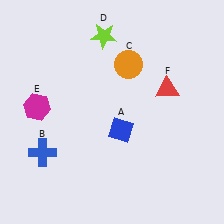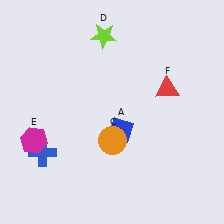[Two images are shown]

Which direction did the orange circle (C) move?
The orange circle (C) moved down.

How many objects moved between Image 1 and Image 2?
2 objects moved between the two images.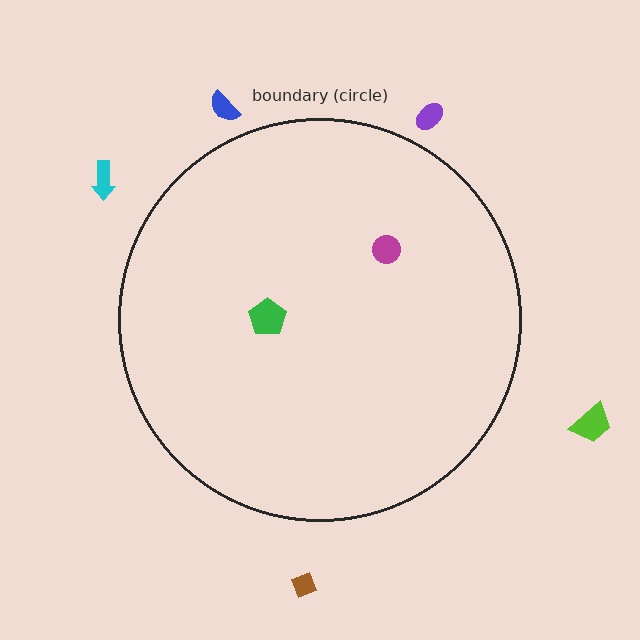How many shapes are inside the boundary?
2 inside, 5 outside.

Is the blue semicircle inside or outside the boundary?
Outside.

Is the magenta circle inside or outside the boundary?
Inside.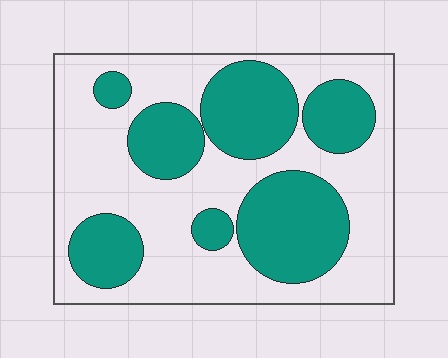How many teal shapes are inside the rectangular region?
7.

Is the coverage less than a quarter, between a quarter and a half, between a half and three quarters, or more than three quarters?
Between a quarter and a half.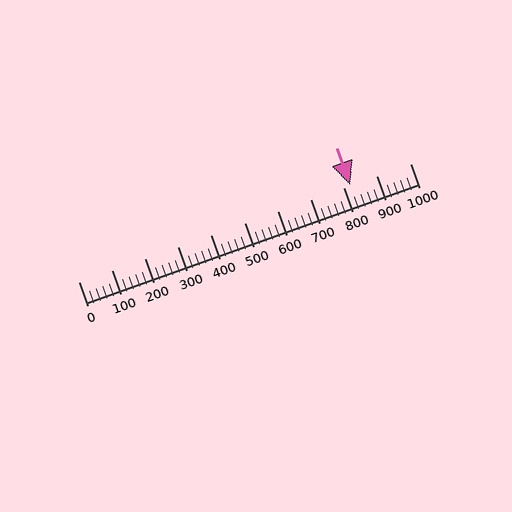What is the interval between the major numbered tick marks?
The major tick marks are spaced 100 units apart.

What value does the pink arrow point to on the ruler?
The pink arrow points to approximately 820.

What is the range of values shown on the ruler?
The ruler shows values from 0 to 1000.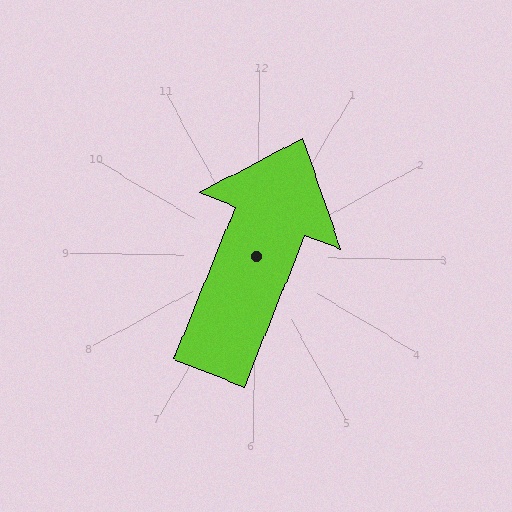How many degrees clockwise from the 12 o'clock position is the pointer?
Approximately 21 degrees.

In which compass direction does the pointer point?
North.